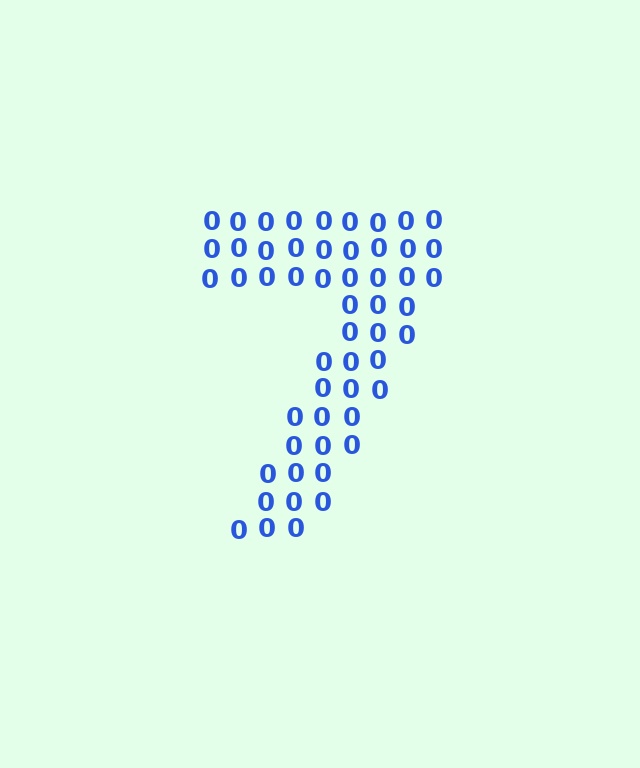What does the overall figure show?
The overall figure shows the digit 7.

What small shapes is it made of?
It is made of small digit 0's.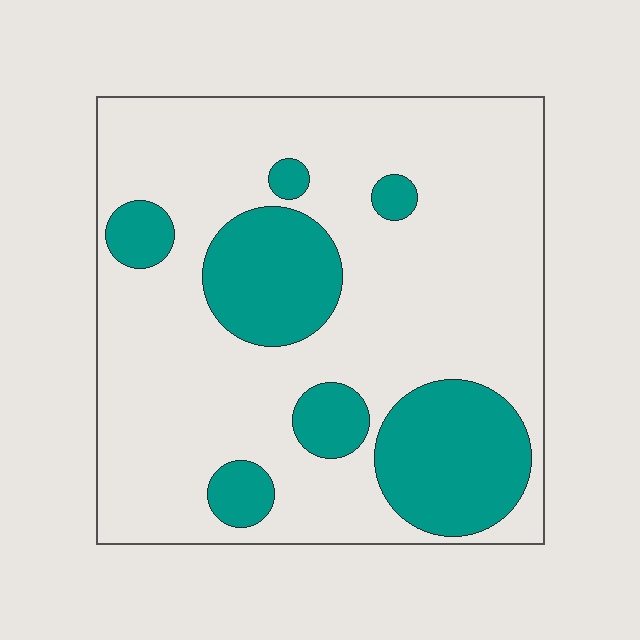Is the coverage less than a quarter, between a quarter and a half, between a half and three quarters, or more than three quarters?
Between a quarter and a half.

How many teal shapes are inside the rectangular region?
7.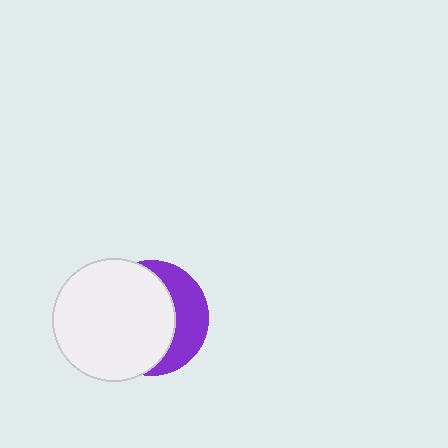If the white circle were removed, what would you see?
You would see the complete purple circle.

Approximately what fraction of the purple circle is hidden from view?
Roughly 65% of the purple circle is hidden behind the white circle.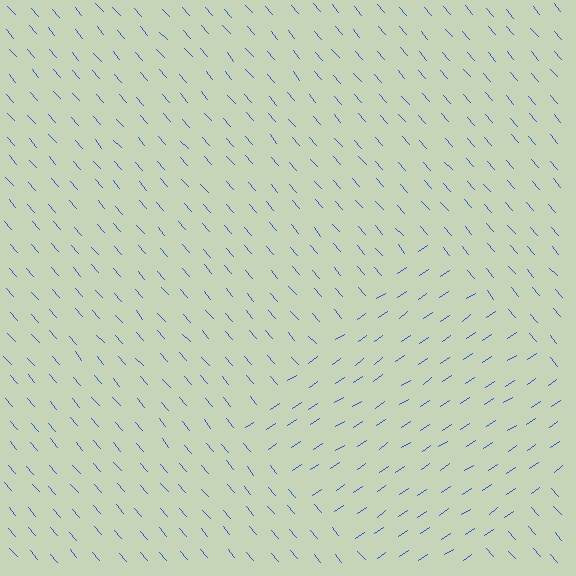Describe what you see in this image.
The image is filled with small blue line segments. A diamond region in the image has lines oriented differently from the surrounding lines, creating a visible texture boundary.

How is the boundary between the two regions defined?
The boundary is defined purely by a change in line orientation (approximately 83 degrees difference). All lines are the same color and thickness.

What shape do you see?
I see a diamond.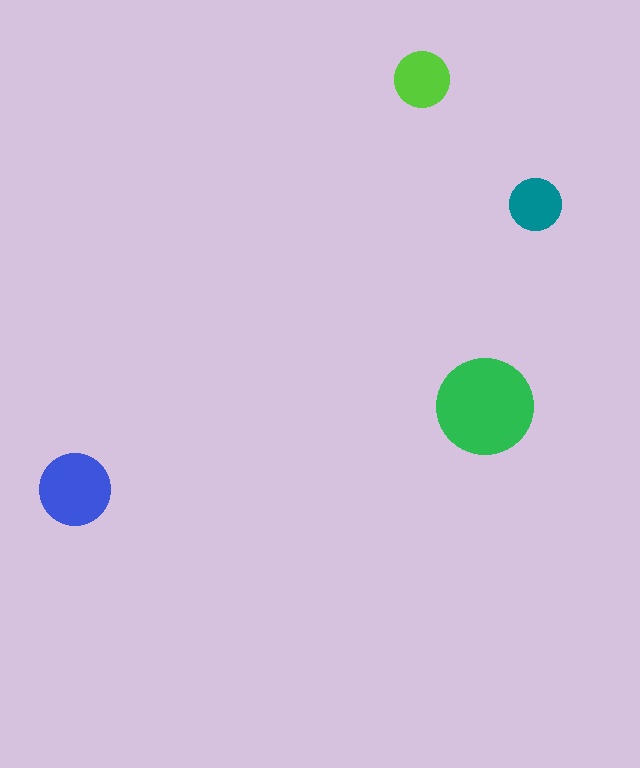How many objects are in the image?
There are 4 objects in the image.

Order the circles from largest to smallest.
the green one, the blue one, the lime one, the teal one.